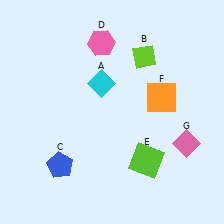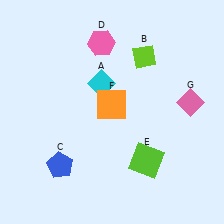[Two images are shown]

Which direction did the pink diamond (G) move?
The pink diamond (G) moved up.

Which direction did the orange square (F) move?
The orange square (F) moved left.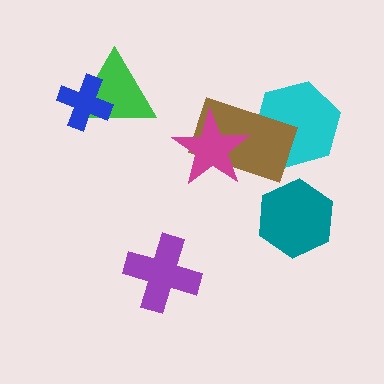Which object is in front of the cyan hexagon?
The brown rectangle is in front of the cyan hexagon.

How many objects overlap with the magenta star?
1 object overlaps with the magenta star.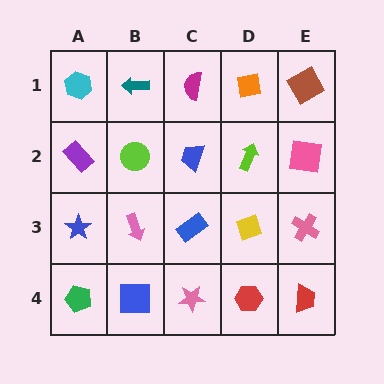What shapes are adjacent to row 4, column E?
A pink cross (row 3, column E), a red hexagon (row 4, column D).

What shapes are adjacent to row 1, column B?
A lime circle (row 2, column B), a cyan hexagon (row 1, column A), a magenta semicircle (row 1, column C).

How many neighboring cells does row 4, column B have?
3.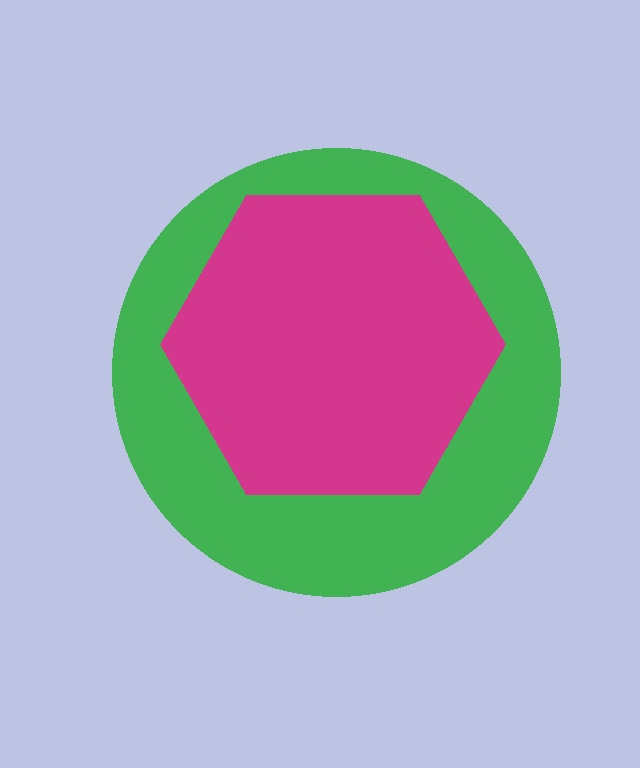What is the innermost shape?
The magenta hexagon.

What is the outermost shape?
The green circle.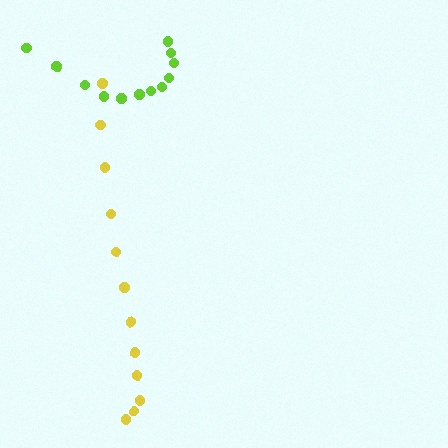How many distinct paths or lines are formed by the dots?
There are 2 distinct paths.